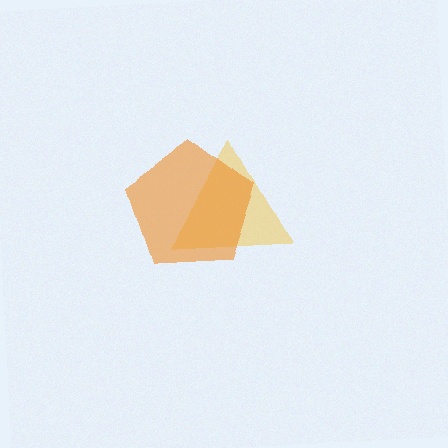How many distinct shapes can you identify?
There are 2 distinct shapes: a yellow triangle, an orange pentagon.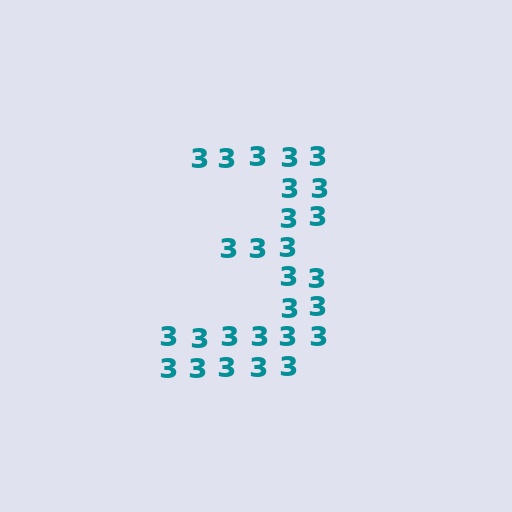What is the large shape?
The large shape is the digit 3.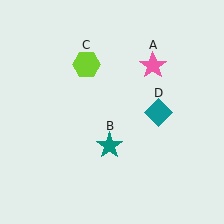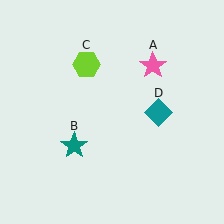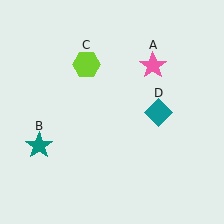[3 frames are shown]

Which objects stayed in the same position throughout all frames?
Pink star (object A) and lime hexagon (object C) and teal diamond (object D) remained stationary.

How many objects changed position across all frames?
1 object changed position: teal star (object B).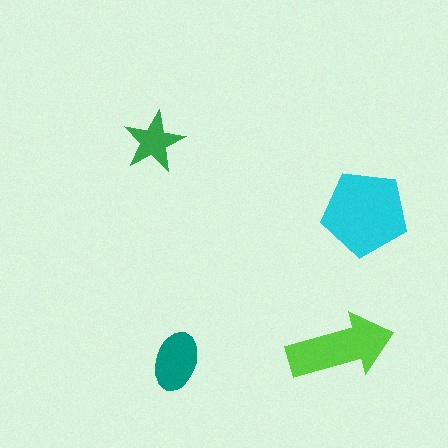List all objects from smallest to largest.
The green star, the teal ellipse, the lime arrow, the cyan pentagon.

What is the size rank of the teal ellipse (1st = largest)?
3rd.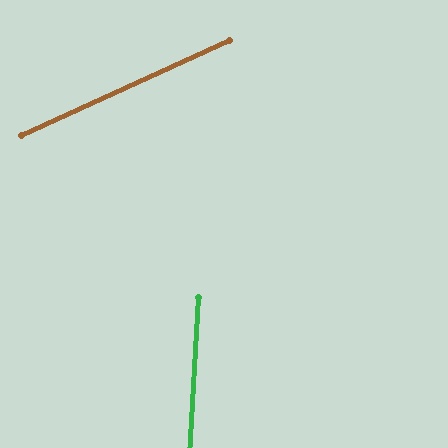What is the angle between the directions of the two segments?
Approximately 62 degrees.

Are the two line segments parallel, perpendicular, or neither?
Neither parallel nor perpendicular — they differ by about 62°.